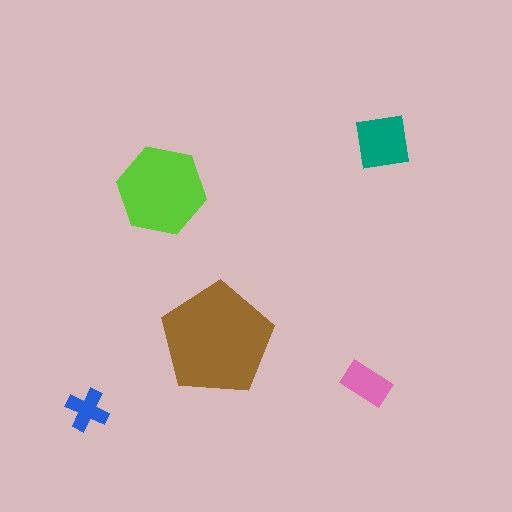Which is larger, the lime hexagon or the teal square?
The lime hexagon.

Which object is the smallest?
The blue cross.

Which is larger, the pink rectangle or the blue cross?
The pink rectangle.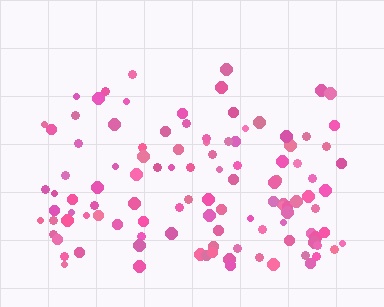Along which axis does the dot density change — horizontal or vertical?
Vertical.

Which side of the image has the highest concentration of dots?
The bottom.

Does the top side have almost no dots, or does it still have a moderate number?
Still a moderate number, just noticeably fewer than the bottom.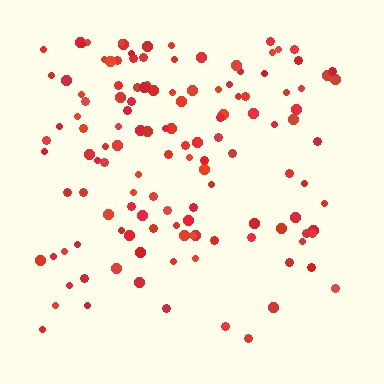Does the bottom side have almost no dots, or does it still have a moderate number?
Still a moderate number, just noticeably fewer than the top.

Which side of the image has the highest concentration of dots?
The top.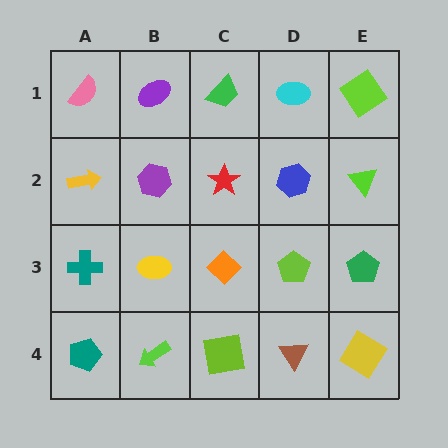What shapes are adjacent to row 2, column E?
A lime diamond (row 1, column E), a green pentagon (row 3, column E), a blue hexagon (row 2, column D).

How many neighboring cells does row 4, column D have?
3.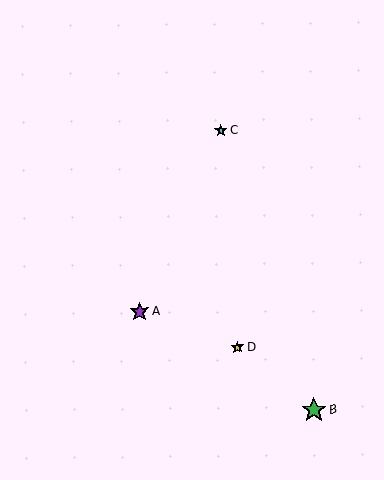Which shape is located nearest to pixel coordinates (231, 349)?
The yellow star (labeled D) at (237, 347) is nearest to that location.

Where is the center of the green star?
The center of the green star is at (314, 410).